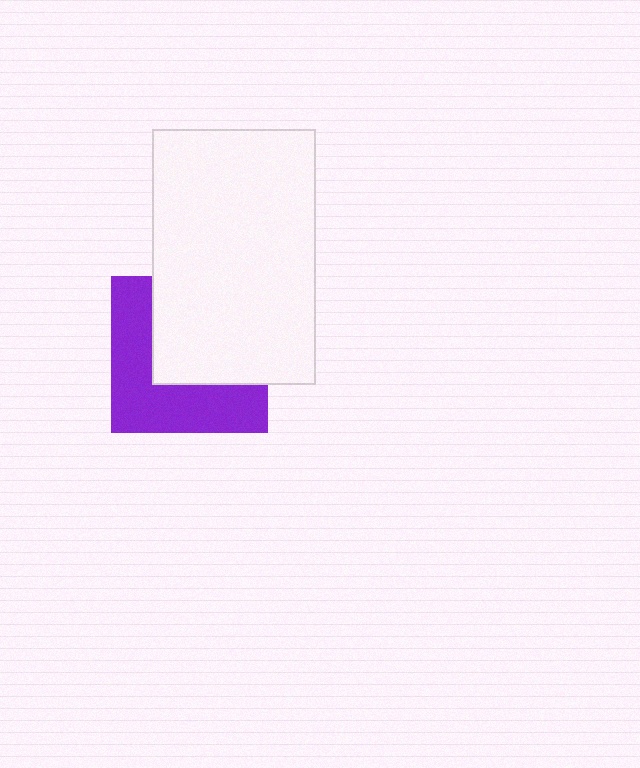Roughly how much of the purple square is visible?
About half of it is visible (roughly 48%).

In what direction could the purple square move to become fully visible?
The purple square could move toward the lower-left. That would shift it out from behind the white rectangle entirely.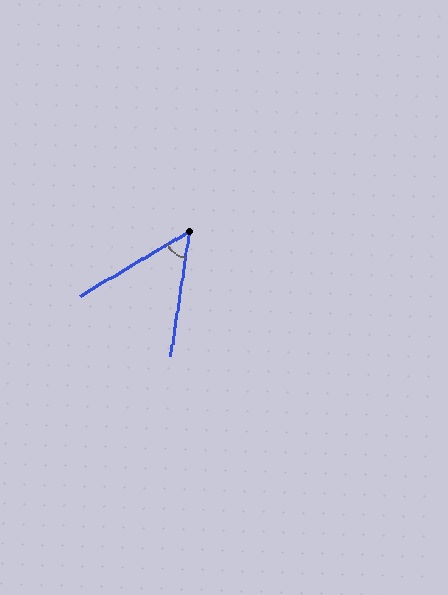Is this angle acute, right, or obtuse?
It is acute.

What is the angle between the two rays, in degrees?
Approximately 50 degrees.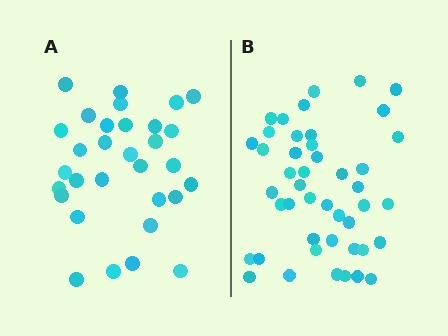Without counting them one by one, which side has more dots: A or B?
Region B (the right region) has more dots.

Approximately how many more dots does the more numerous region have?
Region B has approximately 15 more dots than region A.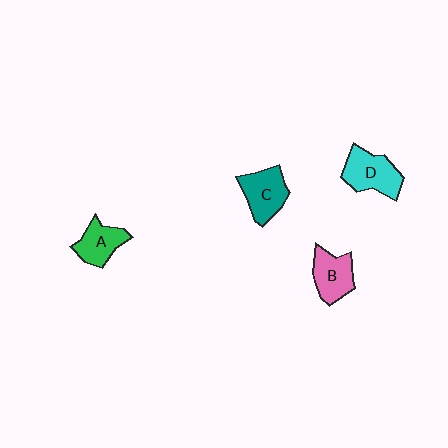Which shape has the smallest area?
Shape A (green).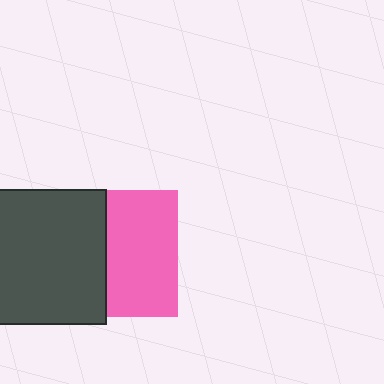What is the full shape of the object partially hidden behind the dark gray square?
The partially hidden object is a pink square.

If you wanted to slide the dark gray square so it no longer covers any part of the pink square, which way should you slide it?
Slide it left — that is the most direct way to separate the two shapes.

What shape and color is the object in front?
The object in front is a dark gray square.